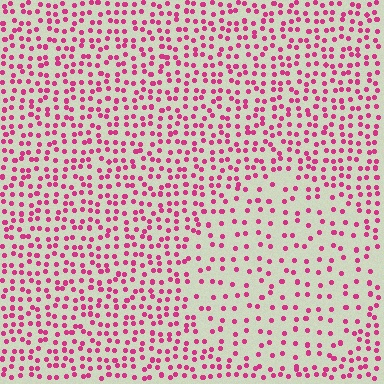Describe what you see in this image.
The image contains small magenta elements arranged at two different densities. A circle-shaped region is visible where the elements are less densely packed than the surrounding area.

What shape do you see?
I see a circle.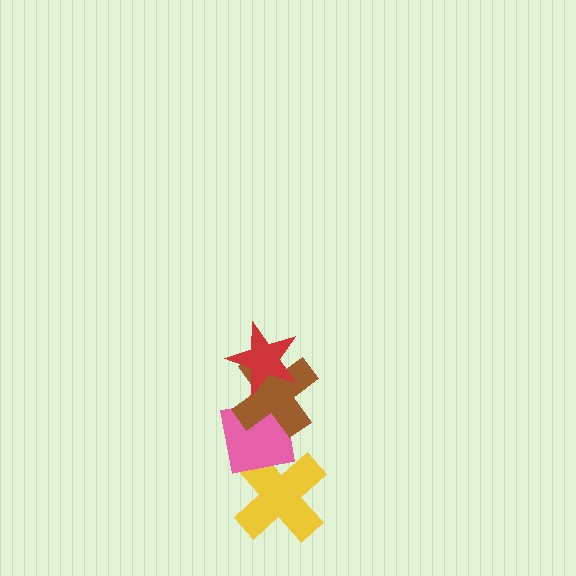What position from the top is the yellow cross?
The yellow cross is 4th from the top.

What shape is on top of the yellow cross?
The pink square is on top of the yellow cross.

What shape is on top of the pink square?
The brown cross is on top of the pink square.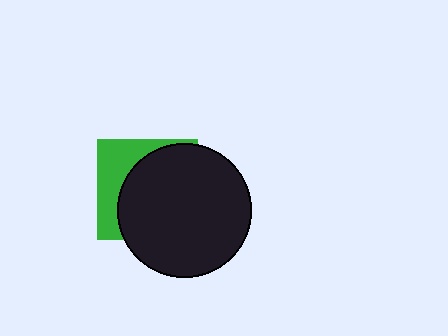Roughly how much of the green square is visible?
A small part of it is visible (roughly 33%).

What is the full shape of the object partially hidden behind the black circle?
The partially hidden object is a green square.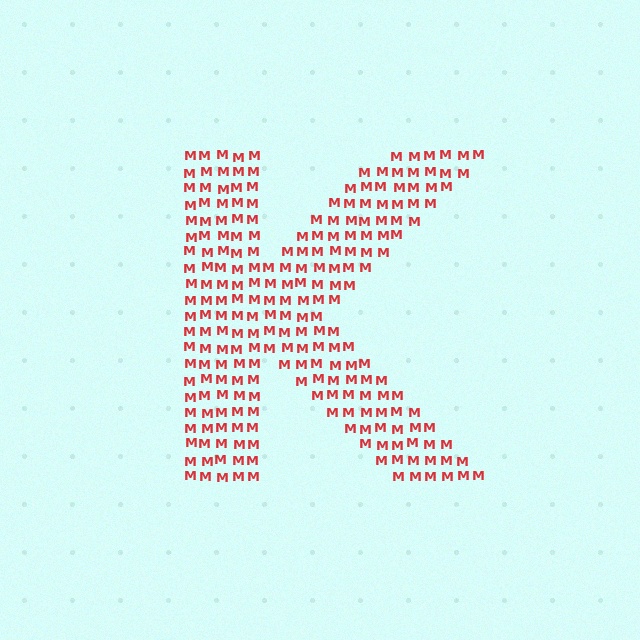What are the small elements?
The small elements are letter M's.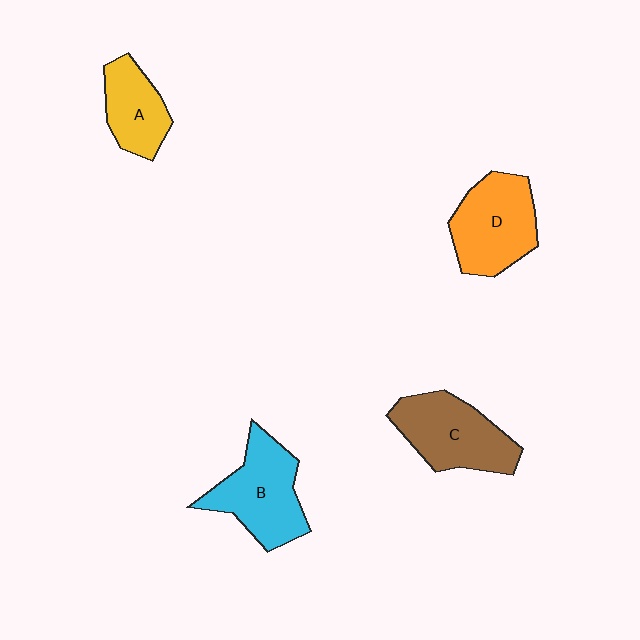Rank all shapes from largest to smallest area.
From largest to smallest: B (cyan), C (brown), D (orange), A (yellow).